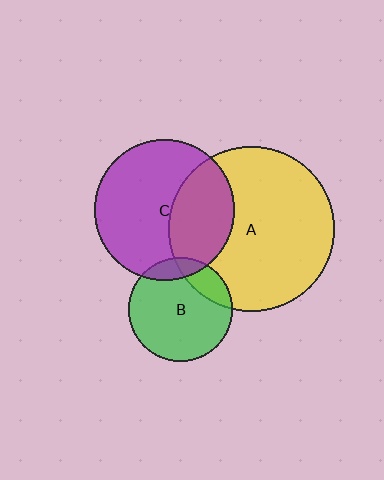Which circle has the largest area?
Circle A (yellow).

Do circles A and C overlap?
Yes.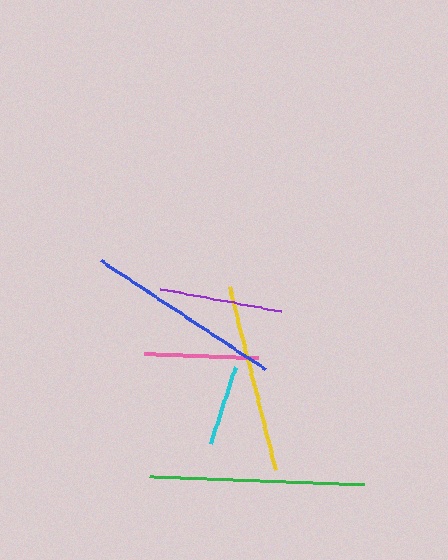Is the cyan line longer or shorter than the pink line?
The pink line is longer than the cyan line.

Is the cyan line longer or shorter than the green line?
The green line is longer than the cyan line.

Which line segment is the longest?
The green line is the longest at approximately 215 pixels.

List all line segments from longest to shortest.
From longest to shortest: green, blue, yellow, purple, pink, cyan.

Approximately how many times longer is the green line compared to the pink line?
The green line is approximately 1.9 times the length of the pink line.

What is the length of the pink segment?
The pink segment is approximately 113 pixels long.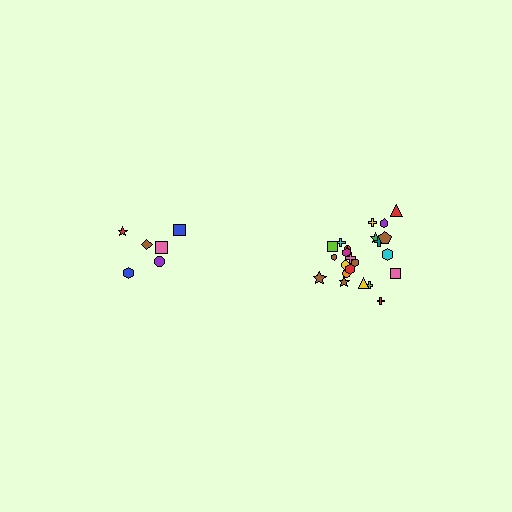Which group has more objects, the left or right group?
The right group.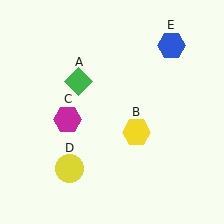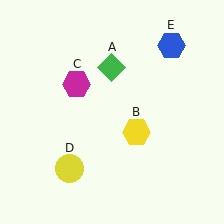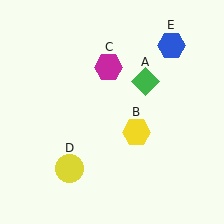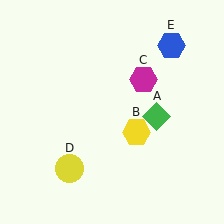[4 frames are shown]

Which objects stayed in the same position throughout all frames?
Yellow hexagon (object B) and yellow circle (object D) and blue hexagon (object E) remained stationary.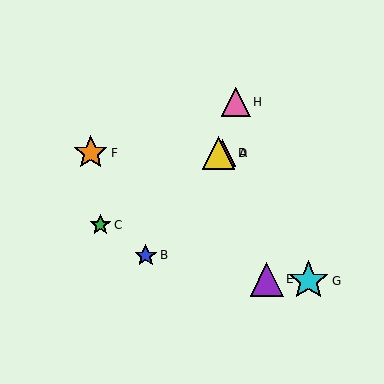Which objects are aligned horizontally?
Objects A, D, F are aligned horizontally.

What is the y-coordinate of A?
Object A is at y≈153.